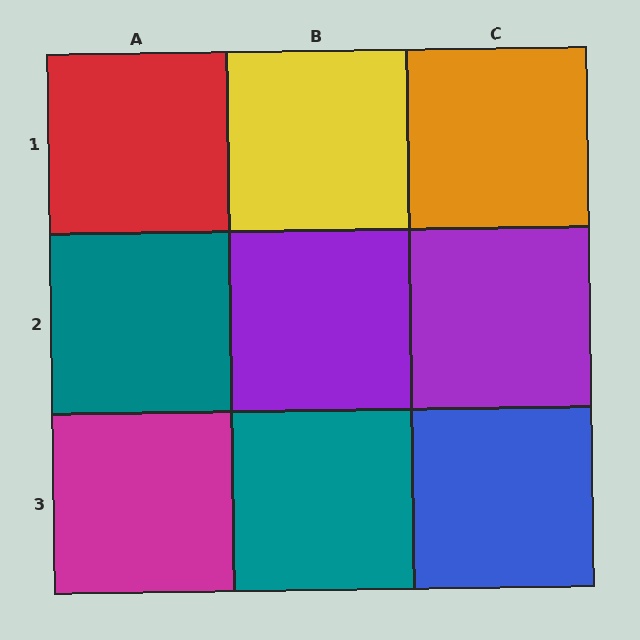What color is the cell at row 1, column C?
Orange.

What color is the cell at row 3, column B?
Teal.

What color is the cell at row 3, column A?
Magenta.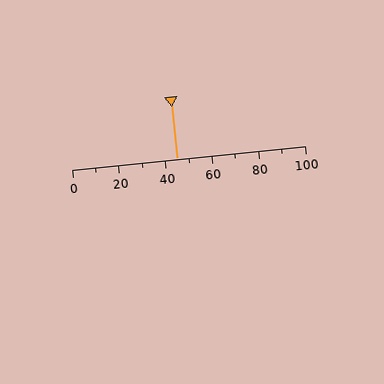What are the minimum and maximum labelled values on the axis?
The axis runs from 0 to 100.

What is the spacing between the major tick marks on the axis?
The major ticks are spaced 20 apart.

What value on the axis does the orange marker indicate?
The marker indicates approximately 45.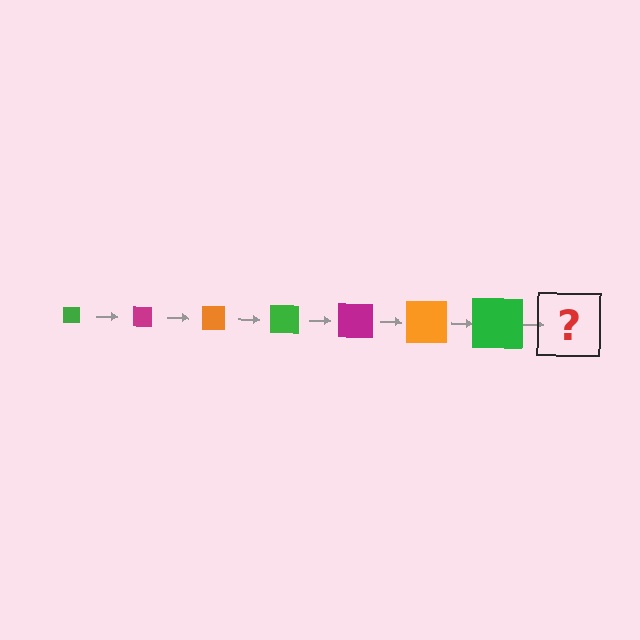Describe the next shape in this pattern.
It should be a magenta square, larger than the previous one.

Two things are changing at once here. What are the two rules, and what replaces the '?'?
The two rules are that the square grows larger each step and the color cycles through green, magenta, and orange. The '?' should be a magenta square, larger than the previous one.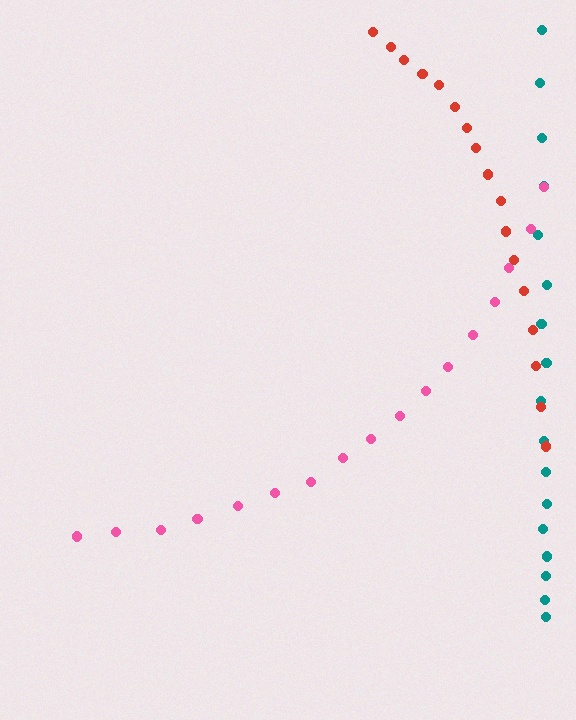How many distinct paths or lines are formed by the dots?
There are 3 distinct paths.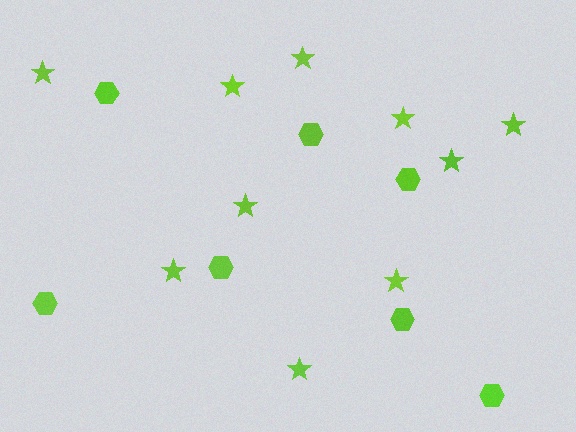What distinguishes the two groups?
There are 2 groups: one group of hexagons (7) and one group of stars (10).